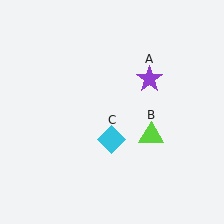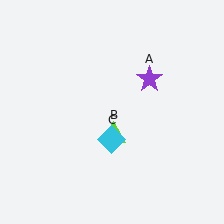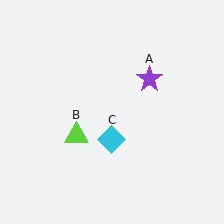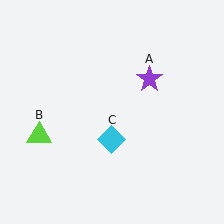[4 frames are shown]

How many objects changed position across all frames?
1 object changed position: lime triangle (object B).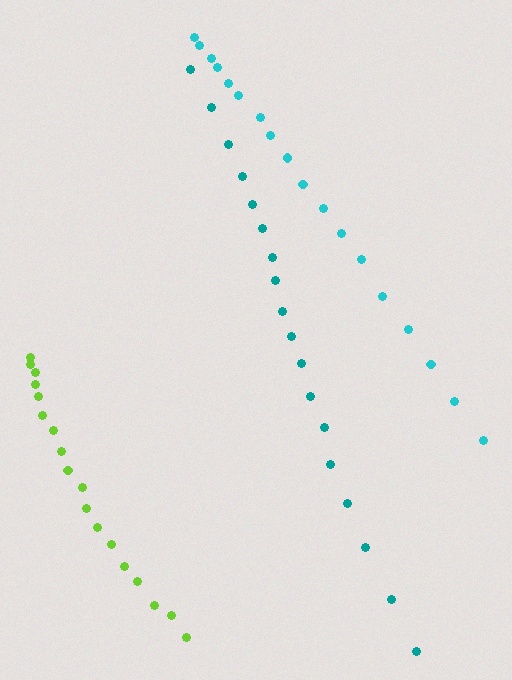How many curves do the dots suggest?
There are 3 distinct paths.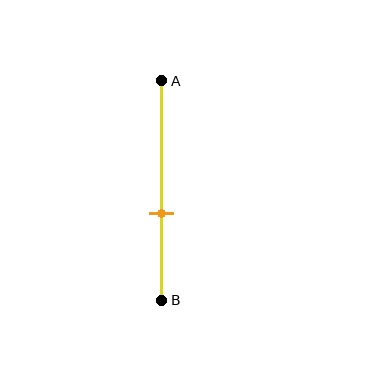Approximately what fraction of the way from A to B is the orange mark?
The orange mark is approximately 60% of the way from A to B.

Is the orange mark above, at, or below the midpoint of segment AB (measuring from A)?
The orange mark is below the midpoint of segment AB.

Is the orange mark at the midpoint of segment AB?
No, the mark is at about 60% from A, not at the 50% midpoint.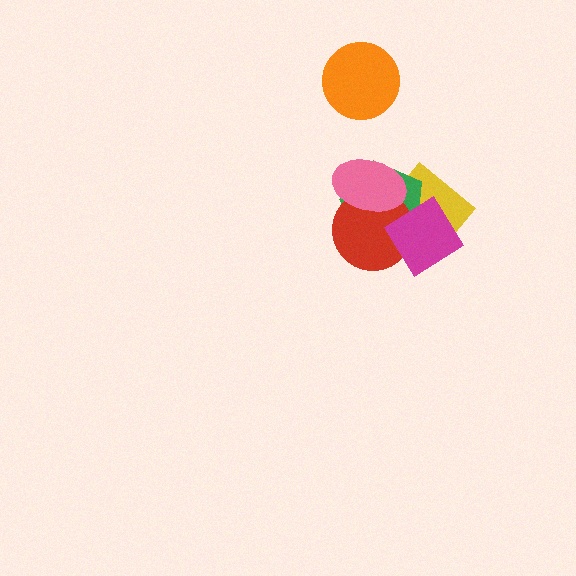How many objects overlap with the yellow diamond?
4 objects overlap with the yellow diamond.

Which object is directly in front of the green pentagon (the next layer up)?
The red circle is directly in front of the green pentagon.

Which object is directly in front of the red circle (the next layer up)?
The magenta diamond is directly in front of the red circle.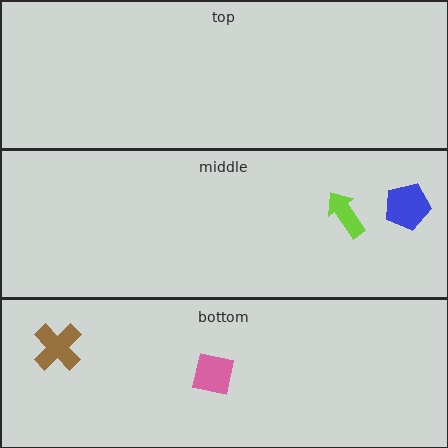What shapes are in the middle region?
The blue pentagon, the lime arrow.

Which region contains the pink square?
The bottom region.